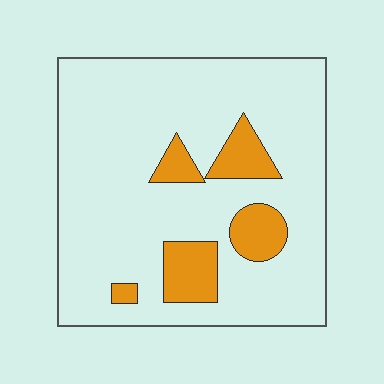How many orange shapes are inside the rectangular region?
5.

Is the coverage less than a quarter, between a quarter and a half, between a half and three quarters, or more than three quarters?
Less than a quarter.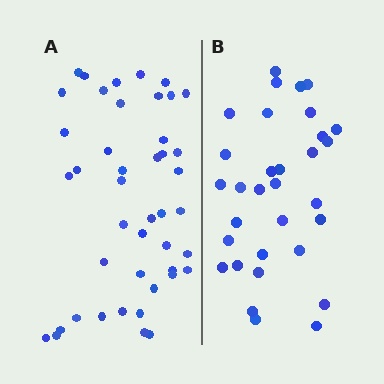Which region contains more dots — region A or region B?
Region A (the left region) has more dots.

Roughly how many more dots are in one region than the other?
Region A has roughly 12 or so more dots than region B.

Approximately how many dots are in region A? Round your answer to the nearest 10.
About 40 dots. (The exact count is 44, which rounds to 40.)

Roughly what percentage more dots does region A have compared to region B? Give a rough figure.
About 40% more.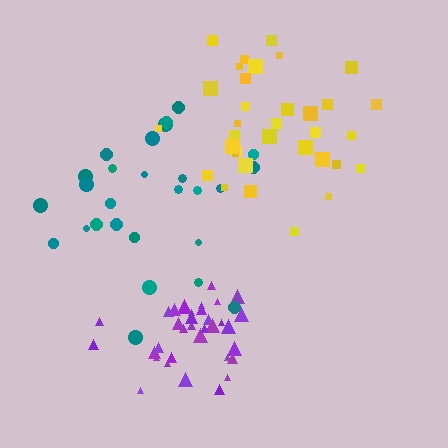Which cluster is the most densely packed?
Purple.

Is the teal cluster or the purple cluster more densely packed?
Purple.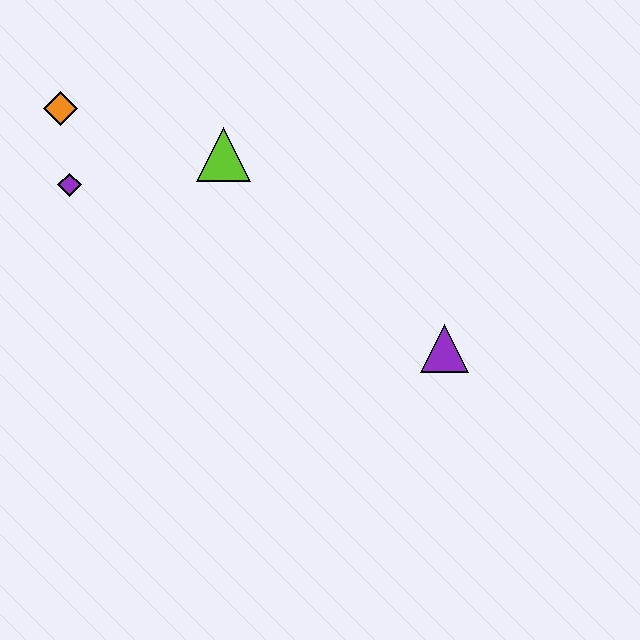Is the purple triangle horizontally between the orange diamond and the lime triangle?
No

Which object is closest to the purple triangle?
The lime triangle is closest to the purple triangle.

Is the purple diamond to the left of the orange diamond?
No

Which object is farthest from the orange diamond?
The purple triangle is farthest from the orange diamond.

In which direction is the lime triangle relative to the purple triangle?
The lime triangle is to the left of the purple triangle.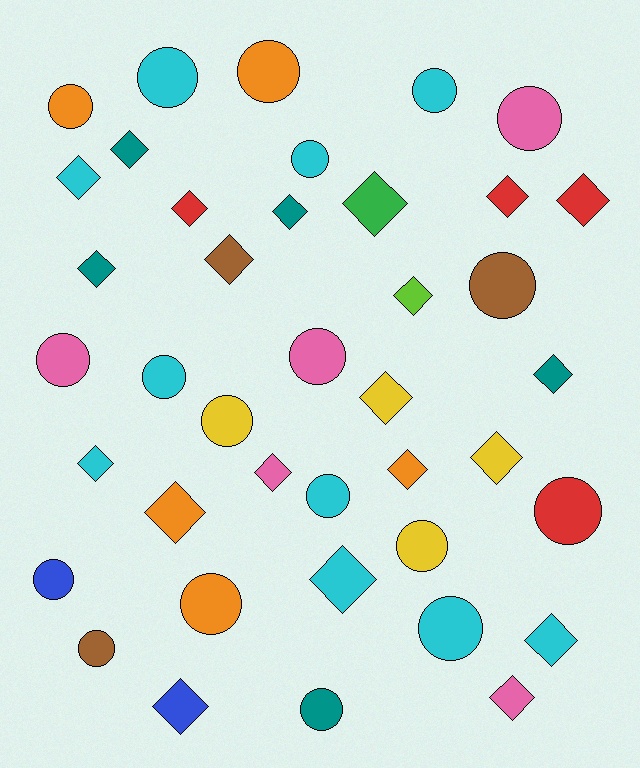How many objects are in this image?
There are 40 objects.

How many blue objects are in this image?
There are 2 blue objects.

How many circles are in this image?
There are 19 circles.